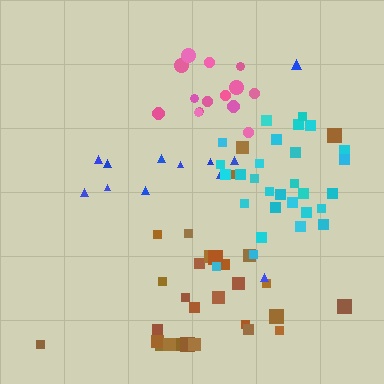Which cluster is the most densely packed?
Cyan.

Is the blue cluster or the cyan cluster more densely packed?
Cyan.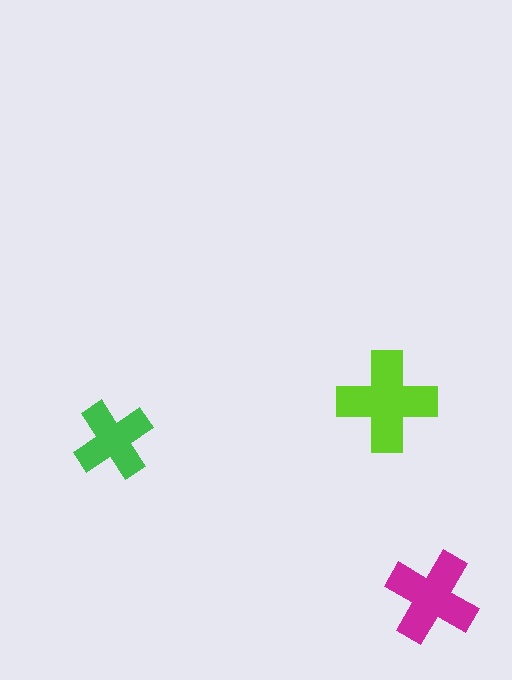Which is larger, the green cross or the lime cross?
The lime one.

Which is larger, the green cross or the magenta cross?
The magenta one.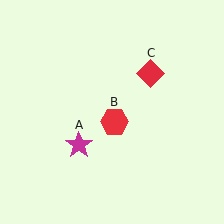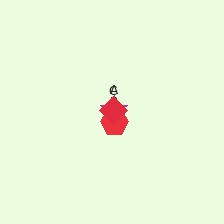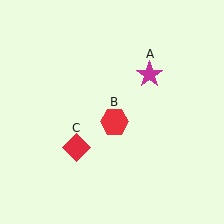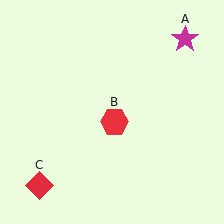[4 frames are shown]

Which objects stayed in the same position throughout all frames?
Red hexagon (object B) remained stationary.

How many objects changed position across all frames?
2 objects changed position: magenta star (object A), red diamond (object C).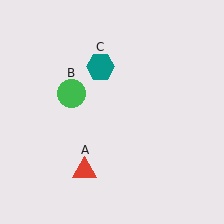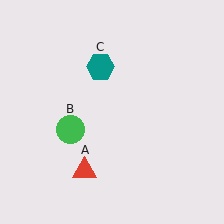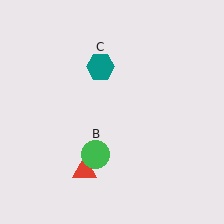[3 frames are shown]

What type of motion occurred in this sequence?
The green circle (object B) rotated counterclockwise around the center of the scene.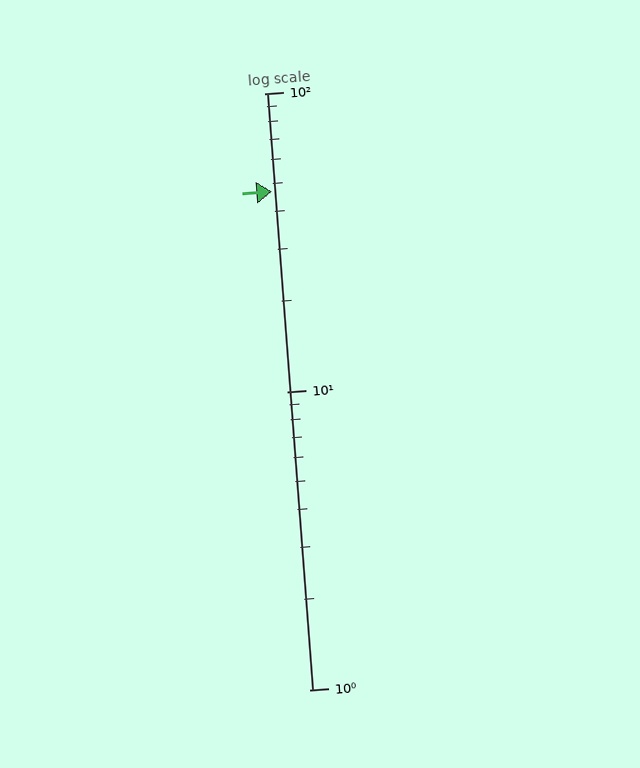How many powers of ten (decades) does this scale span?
The scale spans 2 decades, from 1 to 100.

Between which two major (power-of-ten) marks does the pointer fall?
The pointer is between 10 and 100.